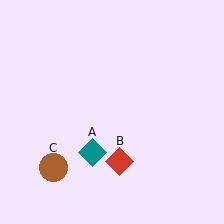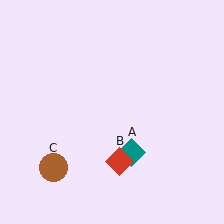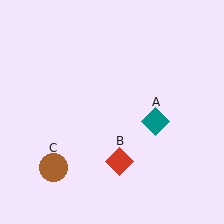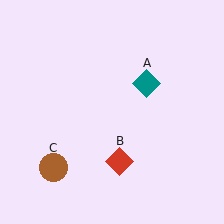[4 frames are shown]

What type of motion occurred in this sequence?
The teal diamond (object A) rotated counterclockwise around the center of the scene.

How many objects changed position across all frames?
1 object changed position: teal diamond (object A).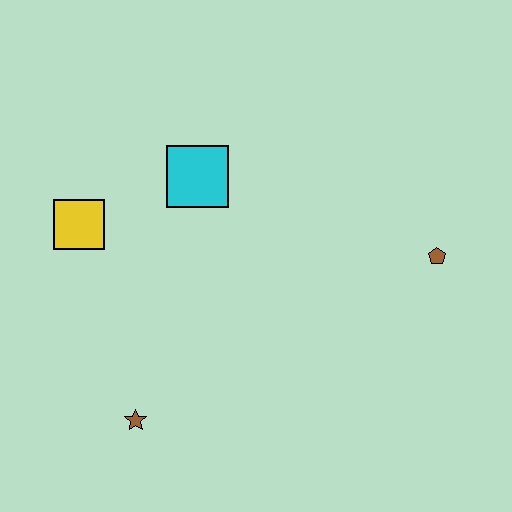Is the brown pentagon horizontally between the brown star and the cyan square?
No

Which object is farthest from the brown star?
The brown pentagon is farthest from the brown star.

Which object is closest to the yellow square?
The cyan square is closest to the yellow square.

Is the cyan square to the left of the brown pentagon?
Yes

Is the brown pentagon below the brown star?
No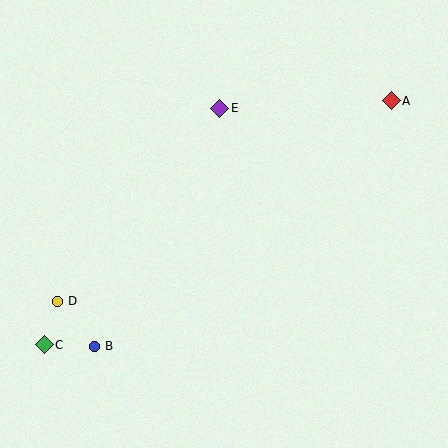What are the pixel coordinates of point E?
Point E is at (220, 108).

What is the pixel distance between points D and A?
The distance between D and A is 389 pixels.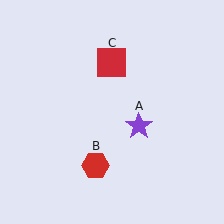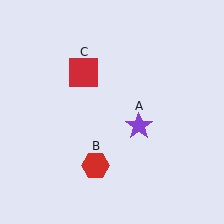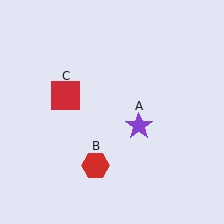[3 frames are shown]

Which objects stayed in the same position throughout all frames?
Purple star (object A) and red hexagon (object B) remained stationary.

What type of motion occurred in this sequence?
The red square (object C) rotated counterclockwise around the center of the scene.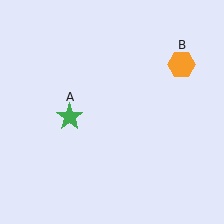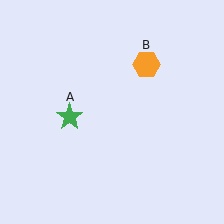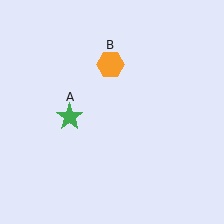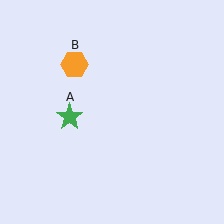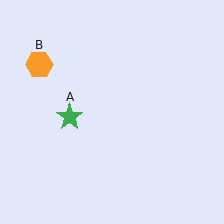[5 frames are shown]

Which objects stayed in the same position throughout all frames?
Green star (object A) remained stationary.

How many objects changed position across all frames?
1 object changed position: orange hexagon (object B).